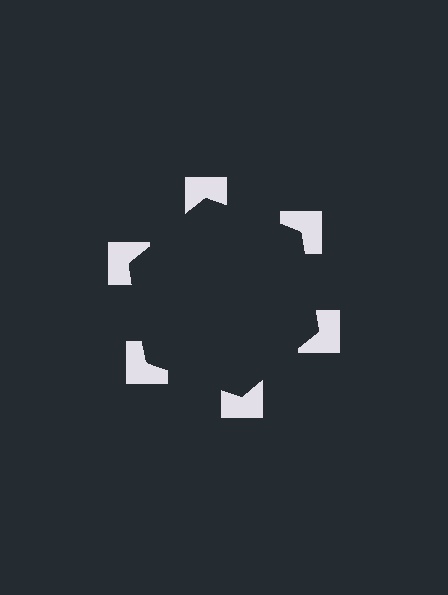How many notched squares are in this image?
There are 6 — one at each vertex of the illusory hexagon.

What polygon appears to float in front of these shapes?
An illusory hexagon — its edges are inferred from the aligned wedge cuts in the notched squares, not physically drawn.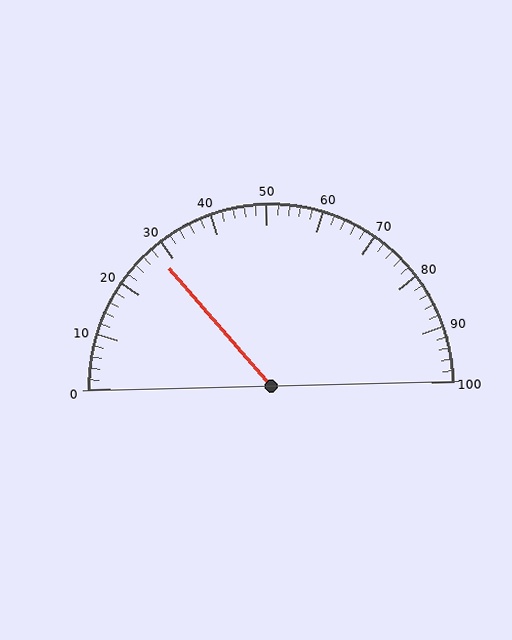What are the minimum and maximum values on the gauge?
The gauge ranges from 0 to 100.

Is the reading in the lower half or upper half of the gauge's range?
The reading is in the lower half of the range (0 to 100).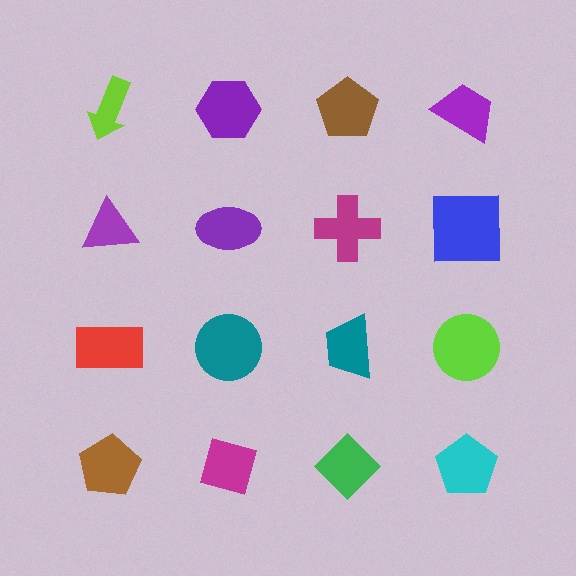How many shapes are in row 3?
4 shapes.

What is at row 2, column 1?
A purple triangle.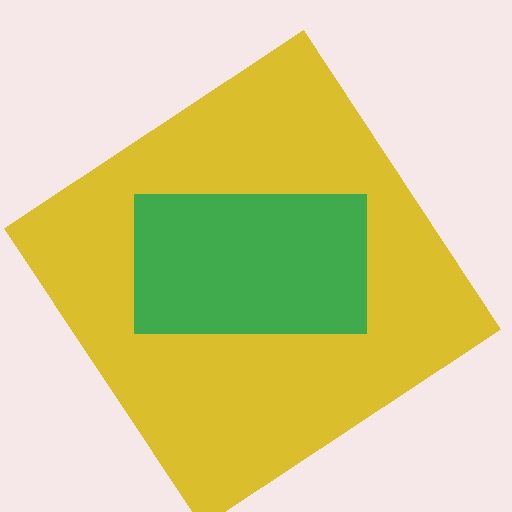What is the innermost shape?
The green rectangle.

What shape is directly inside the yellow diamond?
The green rectangle.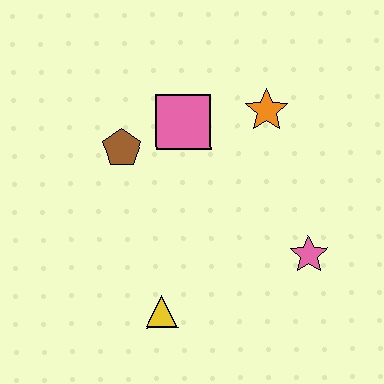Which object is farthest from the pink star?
The brown pentagon is farthest from the pink star.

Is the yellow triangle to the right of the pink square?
No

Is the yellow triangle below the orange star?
Yes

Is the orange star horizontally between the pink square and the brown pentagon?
No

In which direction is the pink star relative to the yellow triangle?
The pink star is to the right of the yellow triangle.